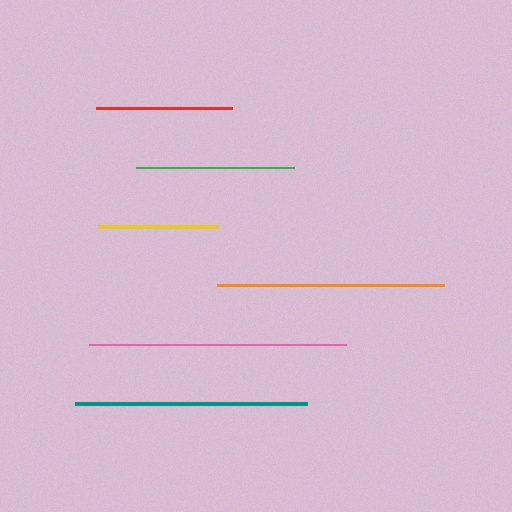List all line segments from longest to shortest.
From longest to shortest: pink, teal, orange, green, red, yellow.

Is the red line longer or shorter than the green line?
The green line is longer than the red line.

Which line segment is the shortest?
The yellow line is the shortest at approximately 121 pixels.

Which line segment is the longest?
The pink line is the longest at approximately 258 pixels.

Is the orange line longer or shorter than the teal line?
The teal line is longer than the orange line.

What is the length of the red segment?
The red segment is approximately 135 pixels long.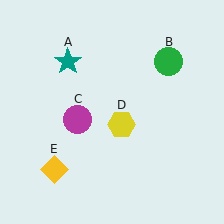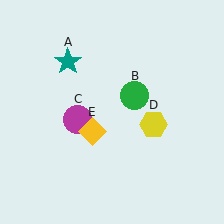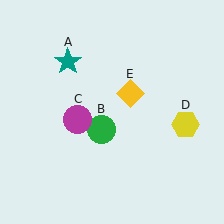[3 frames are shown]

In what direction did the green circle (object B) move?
The green circle (object B) moved down and to the left.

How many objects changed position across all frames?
3 objects changed position: green circle (object B), yellow hexagon (object D), yellow diamond (object E).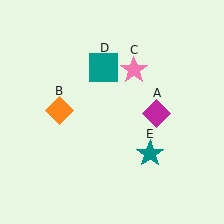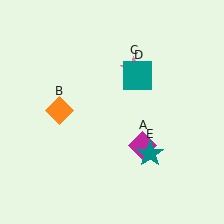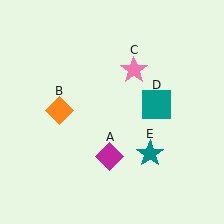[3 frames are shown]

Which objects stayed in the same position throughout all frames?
Orange diamond (object B) and pink star (object C) and teal star (object E) remained stationary.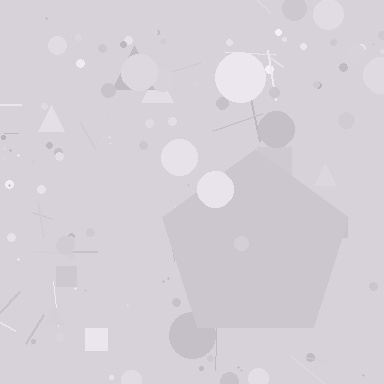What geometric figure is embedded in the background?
A pentagon is embedded in the background.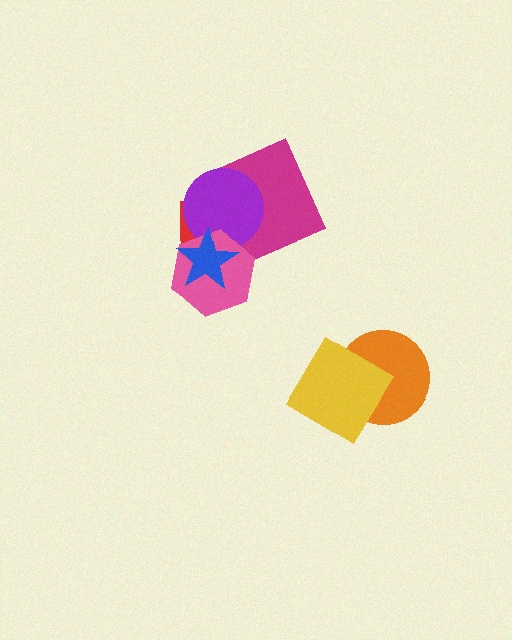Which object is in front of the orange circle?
The yellow diamond is in front of the orange circle.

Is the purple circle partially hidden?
Yes, it is partially covered by another shape.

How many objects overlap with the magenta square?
2 objects overlap with the magenta square.